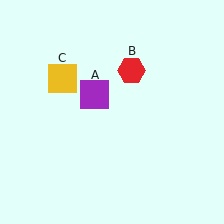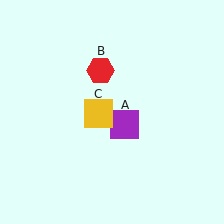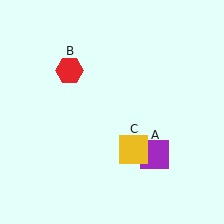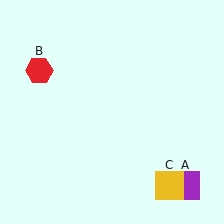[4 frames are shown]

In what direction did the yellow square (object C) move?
The yellow square (object C) moved down and to the right.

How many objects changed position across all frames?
3 objects changed position: purple square (object A), red hexagon (object B), yellow square (object C).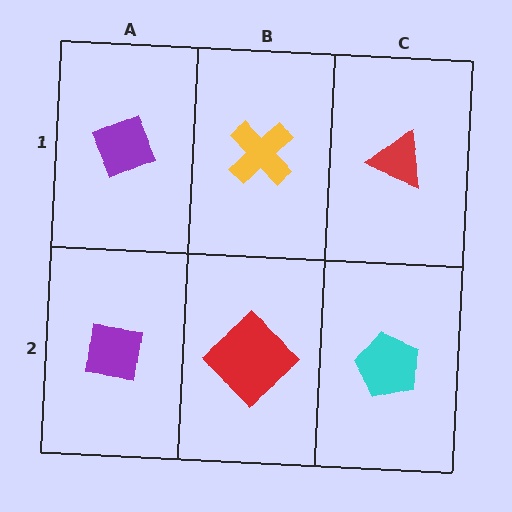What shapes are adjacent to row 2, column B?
A yellow cross (row 1, column B), a purple square (row 2, column A), a cyan pentagon (row 2, column C).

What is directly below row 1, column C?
A cyan pentagon.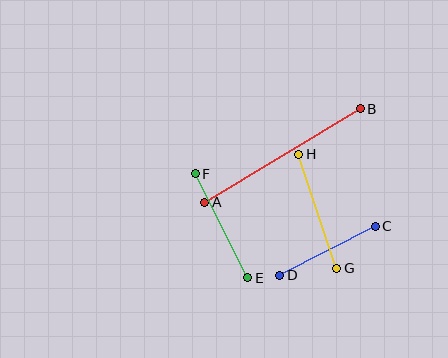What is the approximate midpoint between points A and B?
The midpoint is at approximately (283, 155) pixels.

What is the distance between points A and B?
The distance is approximately 181 pixels.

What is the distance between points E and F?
The distance is approximately 117 pixels.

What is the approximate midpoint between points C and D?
The midpoint is at approximately (328, 251) pixels.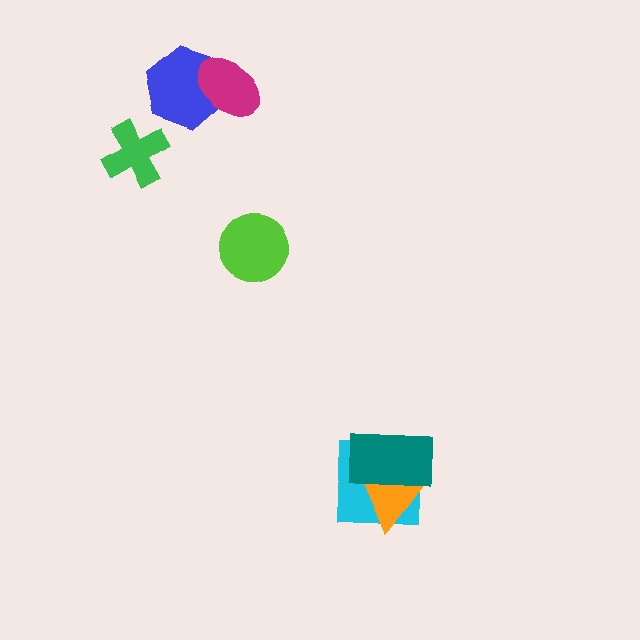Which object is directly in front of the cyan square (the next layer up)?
The orange triangle is directly in front of the cyan square.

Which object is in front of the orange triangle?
The teal rectangle is in front of the orange triangle.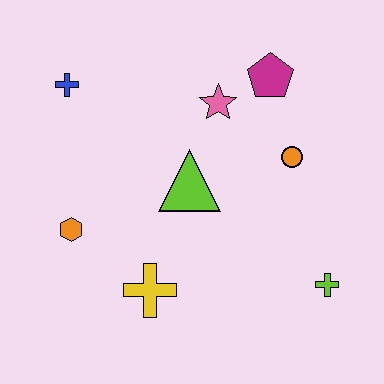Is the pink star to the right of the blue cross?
Yes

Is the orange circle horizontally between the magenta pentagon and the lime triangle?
No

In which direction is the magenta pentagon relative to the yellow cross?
The magenta pentagon is above the yellow cross.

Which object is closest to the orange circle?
The magenta pentagon is closest to the orange circle.